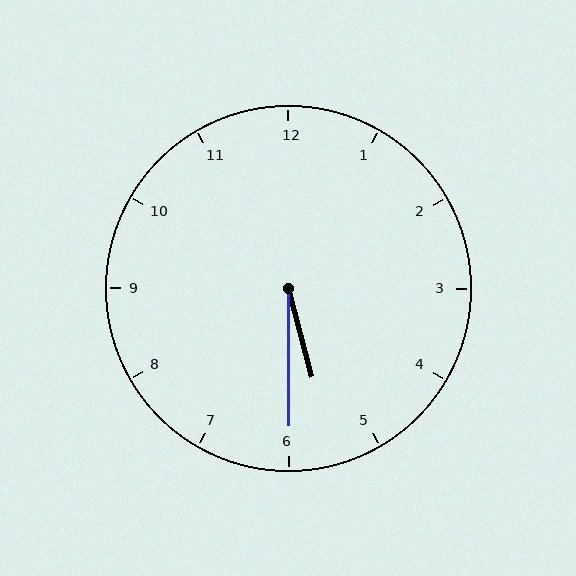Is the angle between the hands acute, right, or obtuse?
It is acute.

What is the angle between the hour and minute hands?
Approximately 15 degrees.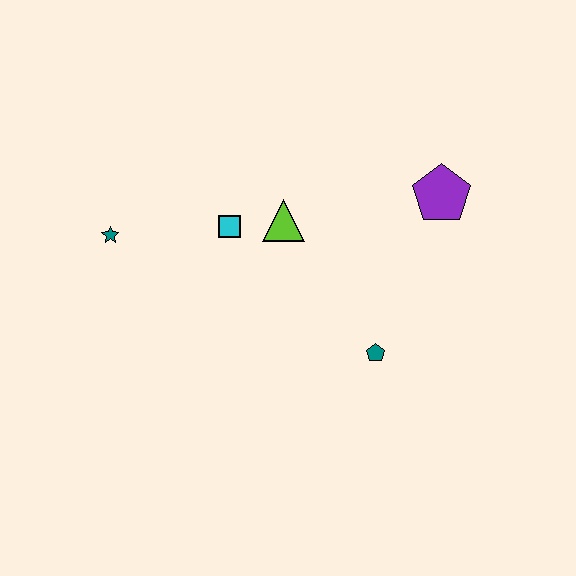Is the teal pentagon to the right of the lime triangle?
Yes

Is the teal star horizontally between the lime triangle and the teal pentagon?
No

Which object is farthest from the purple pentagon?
The teal star is farthest from the purple pentagon.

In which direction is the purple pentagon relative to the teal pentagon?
The purple pentagon is above the teal pentagon.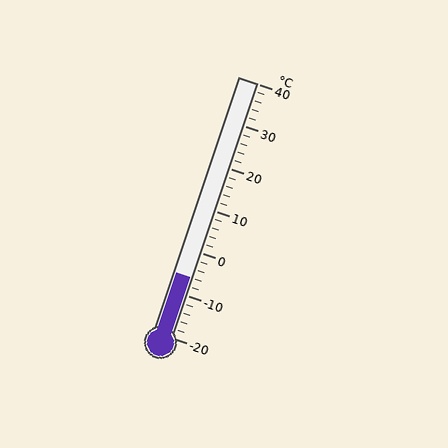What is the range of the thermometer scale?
The thermometer scale ranges from -20°C to 40°C.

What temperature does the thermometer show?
The thermometer shows approximately -6°C.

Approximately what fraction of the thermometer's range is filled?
The thermometer is filled to approximately 25% of its range.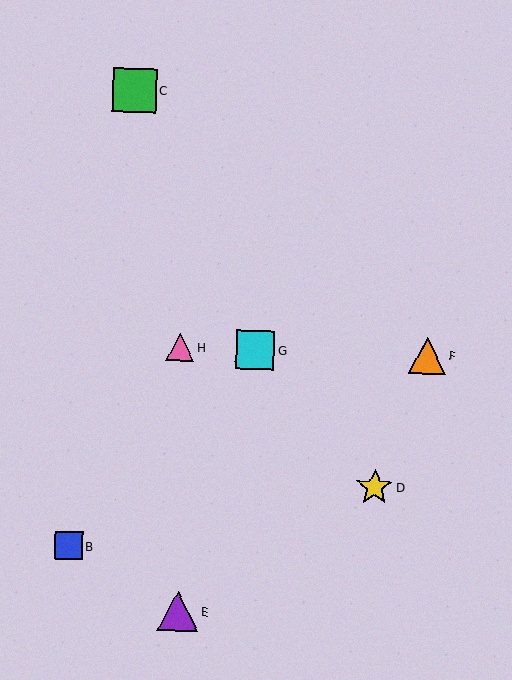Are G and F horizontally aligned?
Yes, both are at y≈350.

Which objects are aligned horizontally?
Objects A, F, G, H are aligned horizontally.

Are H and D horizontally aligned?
No, H is at y≈347 and D is at y≈487.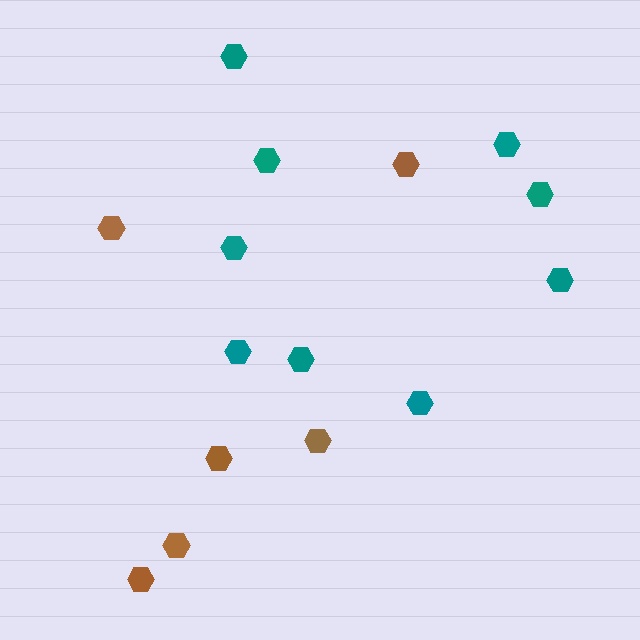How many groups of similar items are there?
There are 2 groups: one group of brown hexagons (6) and one group of teal hexagons (9).